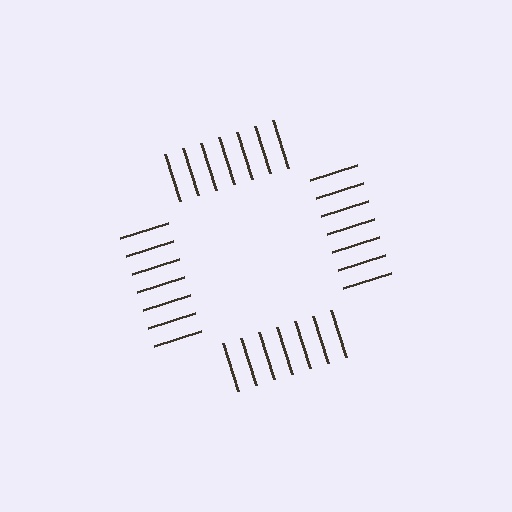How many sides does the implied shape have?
4 sides — the line-ends trace a square.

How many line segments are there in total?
28 — 7 along each of the 4 edges.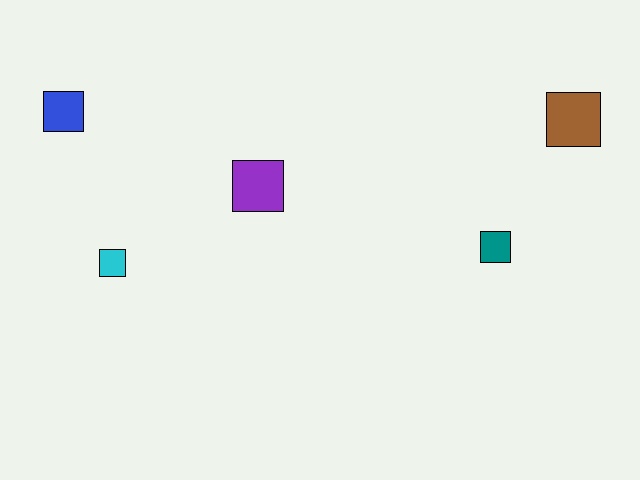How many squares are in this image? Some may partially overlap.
There are 5 squares.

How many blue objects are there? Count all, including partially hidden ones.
There is 1 blue object.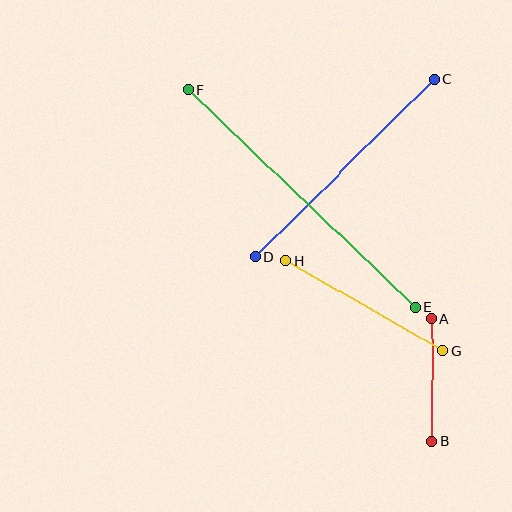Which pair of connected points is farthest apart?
Points E and F are farthest apart.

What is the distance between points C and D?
The distance is approximately 252 pixels.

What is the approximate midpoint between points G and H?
The midpoint is at approximately (364, 306) pixels.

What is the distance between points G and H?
The distance is approximately 181 pixels.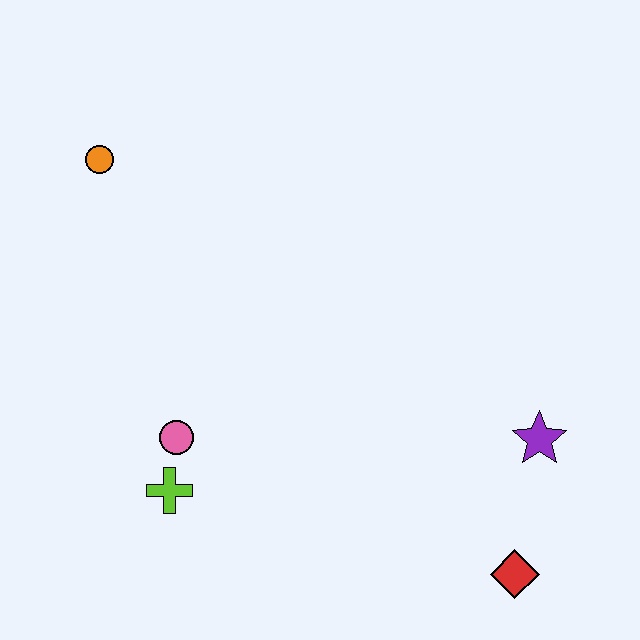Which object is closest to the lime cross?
The pink circle is closest to the lime cross.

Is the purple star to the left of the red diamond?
No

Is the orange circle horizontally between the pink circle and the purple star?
No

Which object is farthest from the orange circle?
The red diamond is farthest from the orange circle.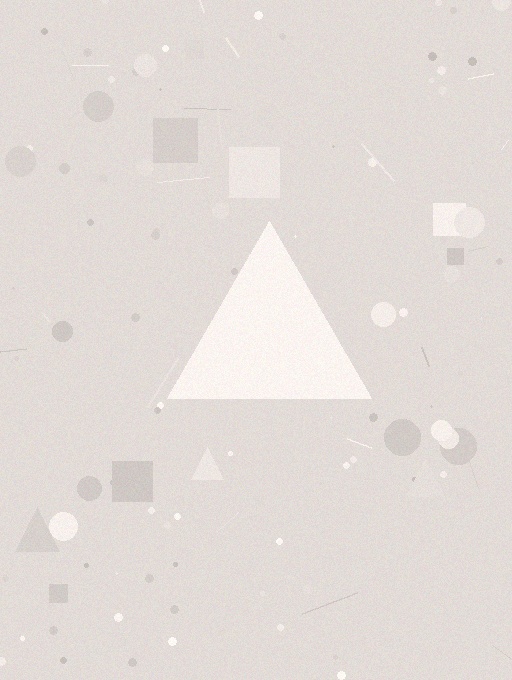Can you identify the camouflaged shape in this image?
The camouflaged shape is a triangle.